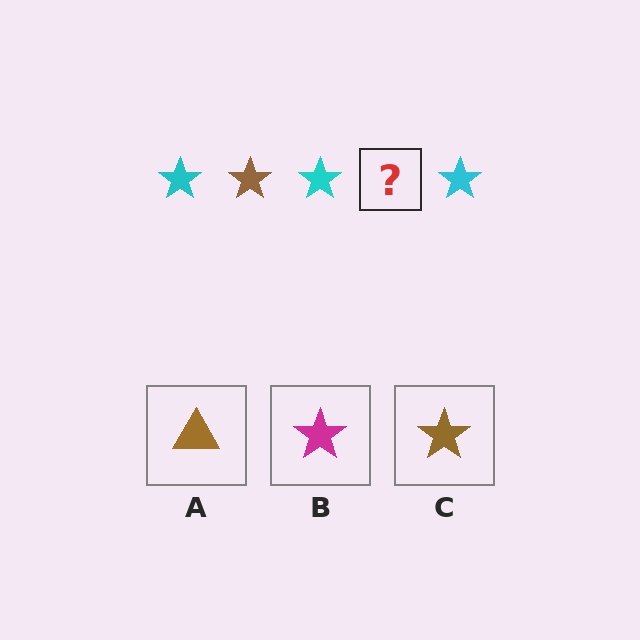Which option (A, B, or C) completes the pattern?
C.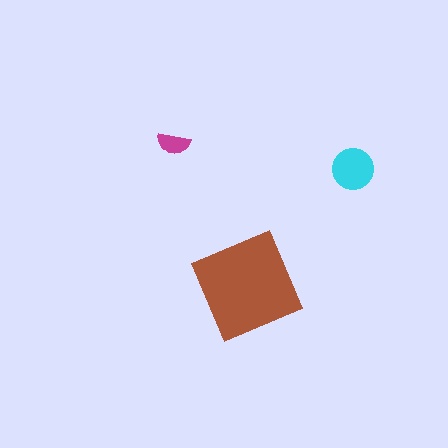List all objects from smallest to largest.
The magenta semicircle, the cyan circle, the brown diamond.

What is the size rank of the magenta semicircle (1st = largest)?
3rd.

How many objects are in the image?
There are 3 objects in the image.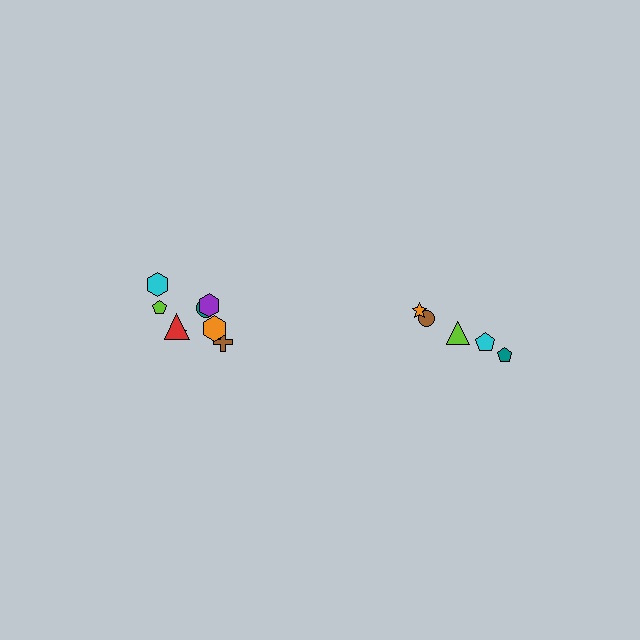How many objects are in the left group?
There are 8 objects.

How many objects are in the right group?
There are 5 objects.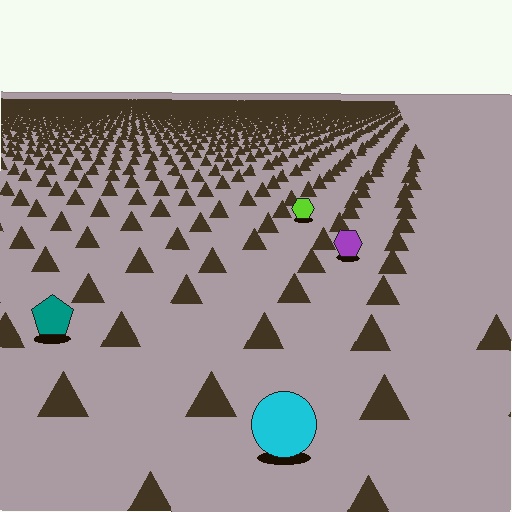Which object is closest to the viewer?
The cyan circle is closest. The texture marks near it are larger and more spread out.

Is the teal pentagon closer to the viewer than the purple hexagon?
Yes. The teal pentagon is closer — you can tell from the texture gradient: the ground texture is coarser near it.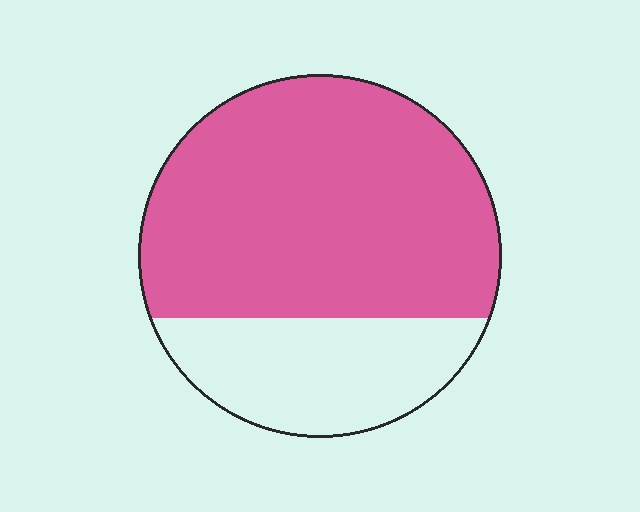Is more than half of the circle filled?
Yes.